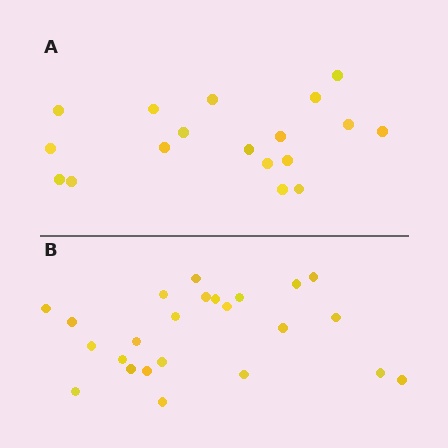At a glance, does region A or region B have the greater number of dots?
Region B (the bottom region) has more dots.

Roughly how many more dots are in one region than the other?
Region B has about 6 more dots than region A.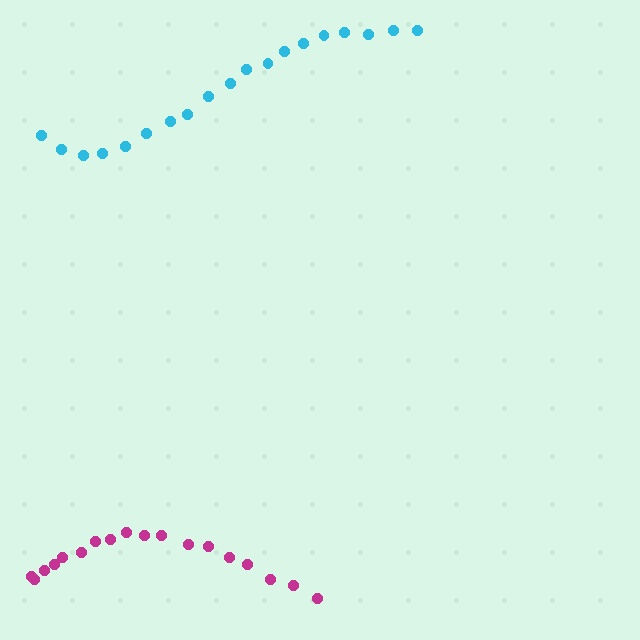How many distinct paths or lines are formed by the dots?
There are 2 distinct paths.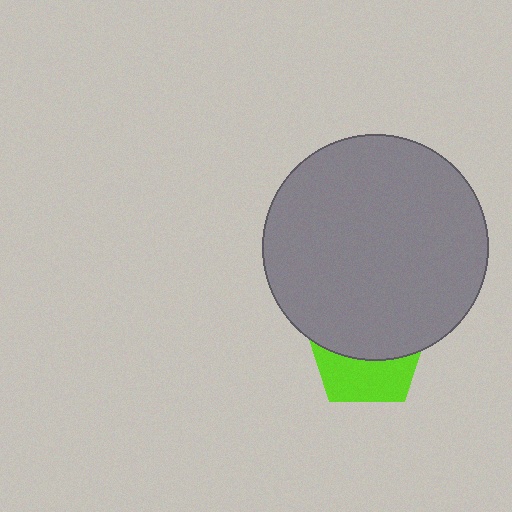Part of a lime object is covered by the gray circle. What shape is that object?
It is a pentagon.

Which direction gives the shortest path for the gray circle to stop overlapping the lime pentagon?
Moving up gives the shortest separation.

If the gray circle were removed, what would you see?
You would see the complete lime pentagon.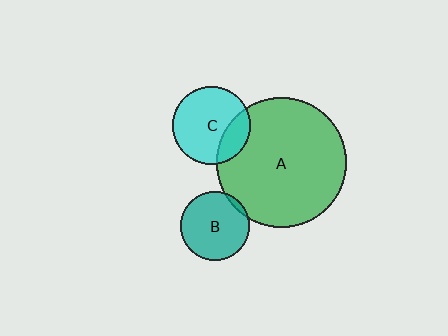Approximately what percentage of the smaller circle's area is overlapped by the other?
Approximately 25%.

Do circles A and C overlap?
Yes.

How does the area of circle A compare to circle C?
Approximately 2.8 times.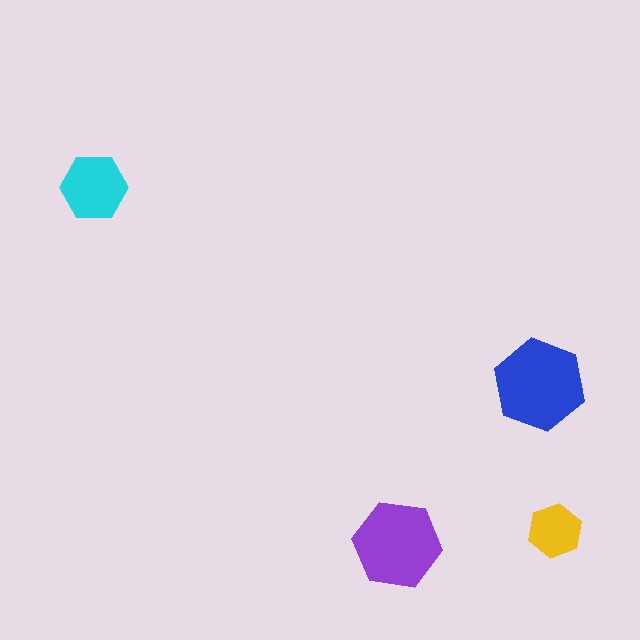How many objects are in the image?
There are 4 objects in the image.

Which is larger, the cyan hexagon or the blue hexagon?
The blue one.